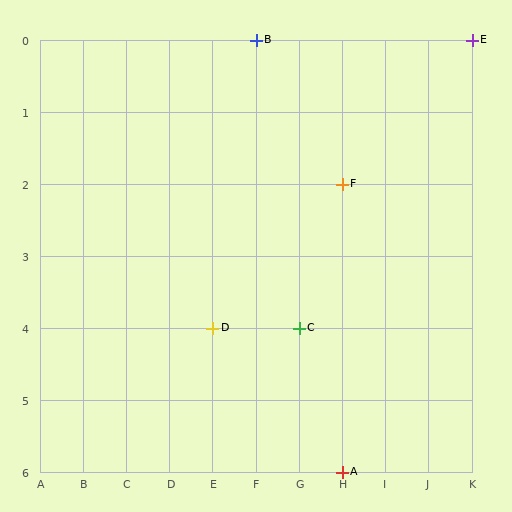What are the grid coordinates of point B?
Point B is at grid coordinates (F, 0).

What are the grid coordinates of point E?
Point E is at grid coordinates (K, 0).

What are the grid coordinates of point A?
Point A is at grid coordinates (H, 6).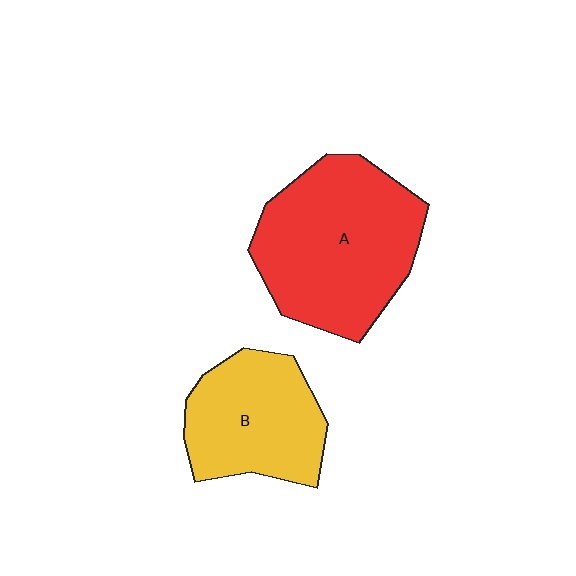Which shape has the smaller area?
Shape B (yellow).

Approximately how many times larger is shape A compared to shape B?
Approximately 1.5 times.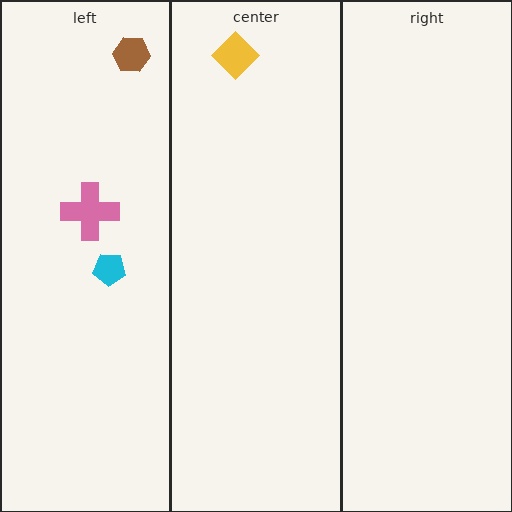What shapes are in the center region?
The yellow diamond.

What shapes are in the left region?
The brown hexagon, the cyan pentagon, the pink cross.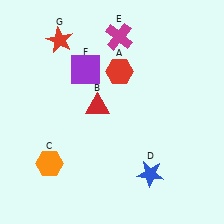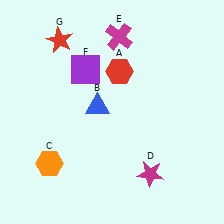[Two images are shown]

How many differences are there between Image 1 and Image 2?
There are 2 differences between the two images.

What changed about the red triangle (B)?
In Image 1, B is red. In Image 2, it changed to blue.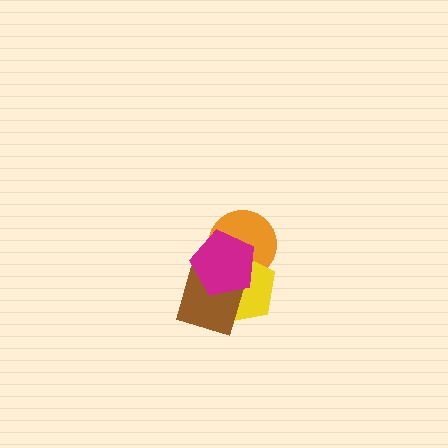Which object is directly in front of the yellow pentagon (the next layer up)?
The brown square is directly in front of the yellow pentagon.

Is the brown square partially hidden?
Yes, it is partially covered by another shape.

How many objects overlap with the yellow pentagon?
3 objects overlap with the yellow pentagon.